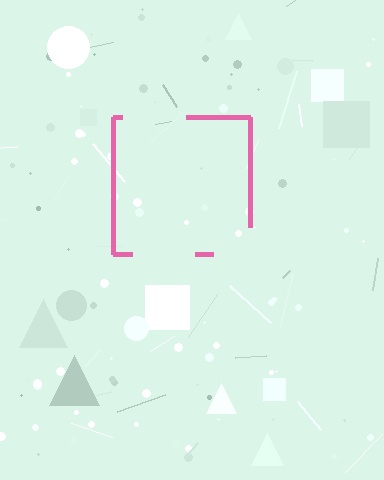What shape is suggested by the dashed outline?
The dashed outline suggests a square.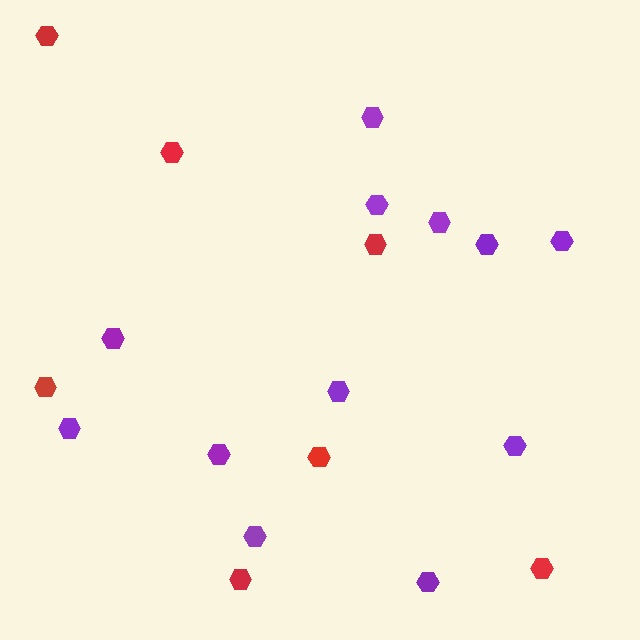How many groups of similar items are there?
There are 2 groups: one group of red hexagons (7) and one group of purple hexagons (12).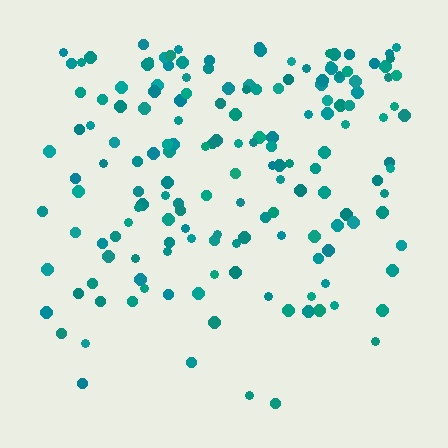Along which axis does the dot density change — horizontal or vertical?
Vertical.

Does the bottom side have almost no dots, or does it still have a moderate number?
Still a moderate number, just noticeably fewer than the top.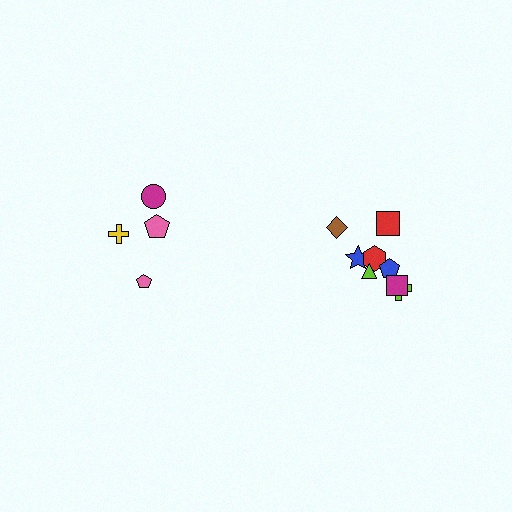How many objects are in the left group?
There are 4 objects.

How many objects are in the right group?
There are 8 objects.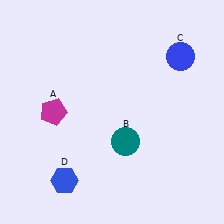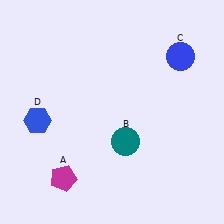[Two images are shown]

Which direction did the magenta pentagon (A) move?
The magenta pentagon (A) moved down.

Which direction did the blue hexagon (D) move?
The blue hexagon (D) moved up.